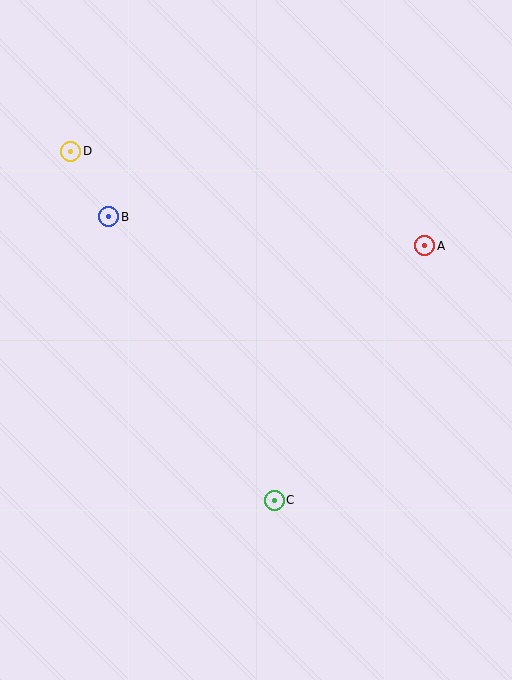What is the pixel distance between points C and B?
The distance between C and B is 328 pixels.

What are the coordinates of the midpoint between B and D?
The midpoint between B and D is at (90, 184).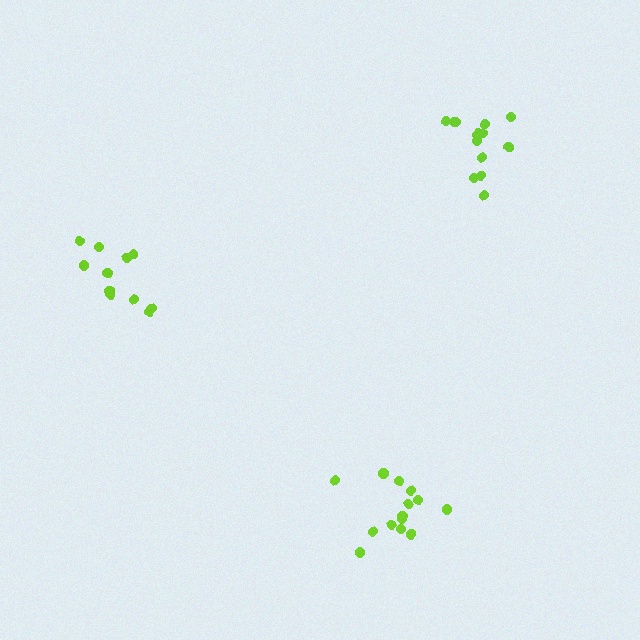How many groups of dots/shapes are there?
There are 3 groups.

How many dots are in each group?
Group 1: 11 dots, Group 2: 14 dots, Group 3: 14 dots (39 total).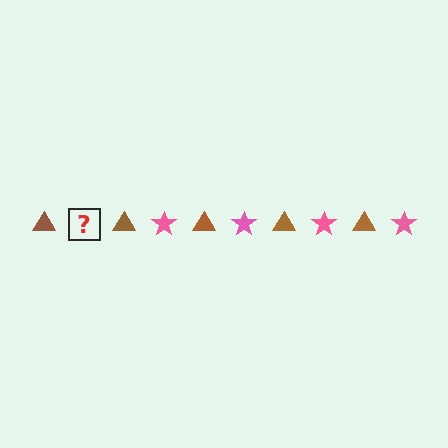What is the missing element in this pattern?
The missing element is a pink star.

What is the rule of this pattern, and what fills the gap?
The rule is that the pattern alternates between brown triangle and pink star. The gap should be filled with a pink star.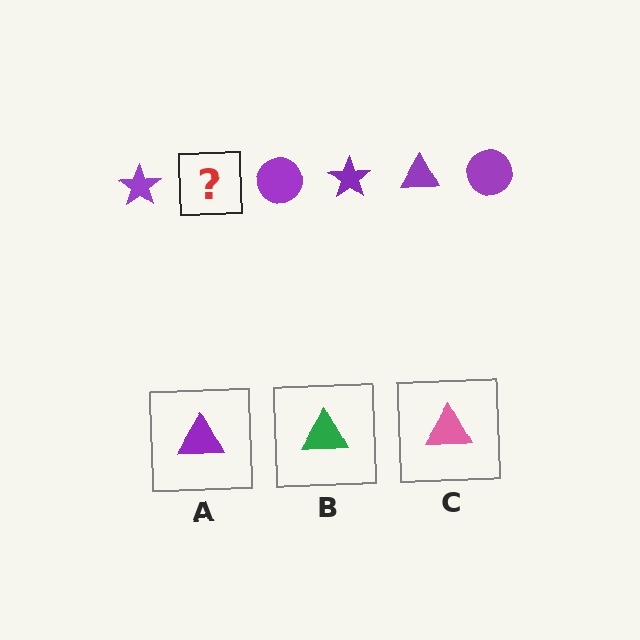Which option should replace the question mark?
Option A.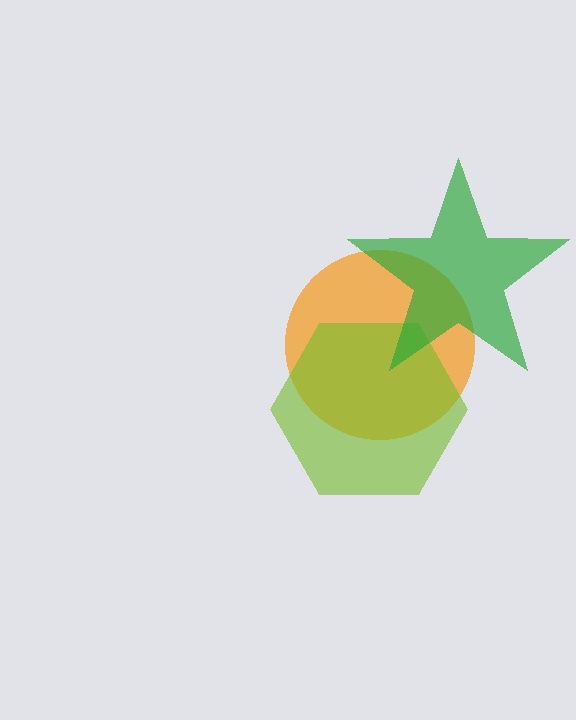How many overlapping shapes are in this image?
There are 3 overlapping shapes in the image.